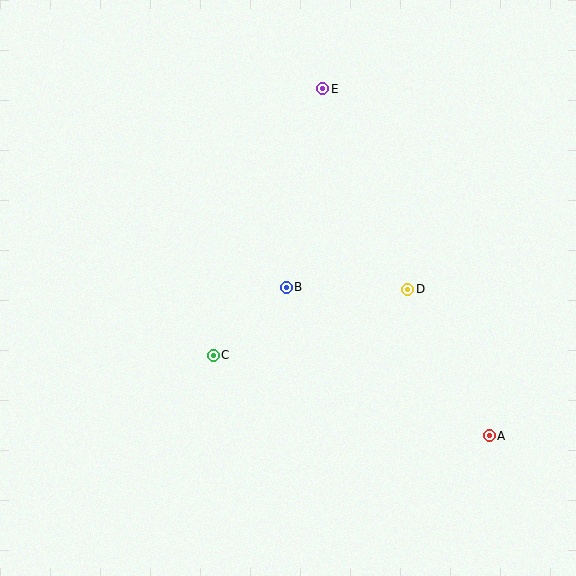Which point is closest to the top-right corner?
Point E is closest to the top-right corner.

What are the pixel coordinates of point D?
Point D is at (407, 289).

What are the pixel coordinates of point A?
Point A is at (489, 436).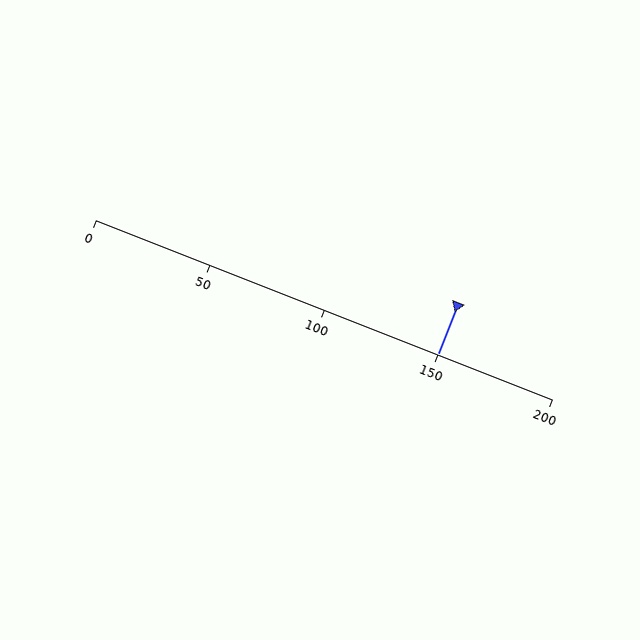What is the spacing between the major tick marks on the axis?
The major ticks are spaced 50 apart.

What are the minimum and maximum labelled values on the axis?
The axis runs from 0 to 200.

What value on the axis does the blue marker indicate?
The marker indicates approximately 150.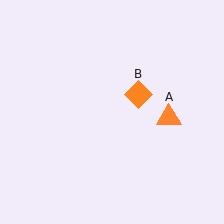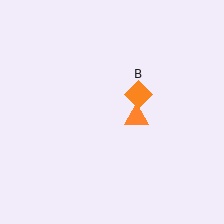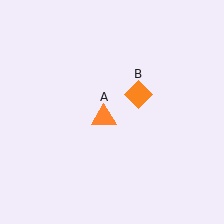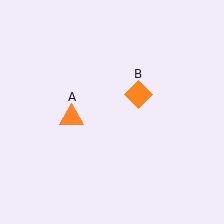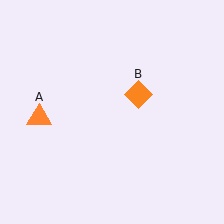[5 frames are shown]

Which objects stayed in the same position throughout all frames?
Orange diamond (object B) remained stationary.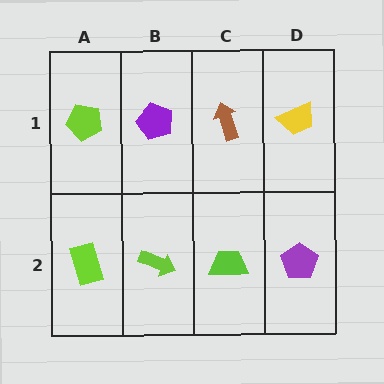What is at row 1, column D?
A yellow trapezoid.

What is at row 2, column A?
A lime rectangle.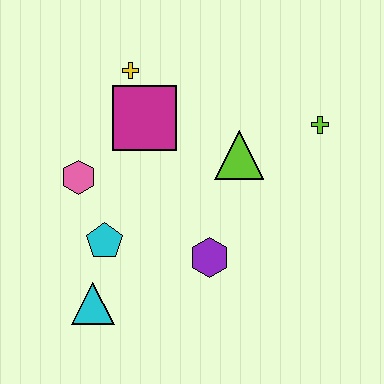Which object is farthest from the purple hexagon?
The yellow cross is farthest from the purple hexagon.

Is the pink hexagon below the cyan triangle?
No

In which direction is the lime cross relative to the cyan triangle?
The lime cross is to the right of the cyan triangle.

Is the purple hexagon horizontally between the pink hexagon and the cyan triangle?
No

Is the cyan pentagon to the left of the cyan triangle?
No